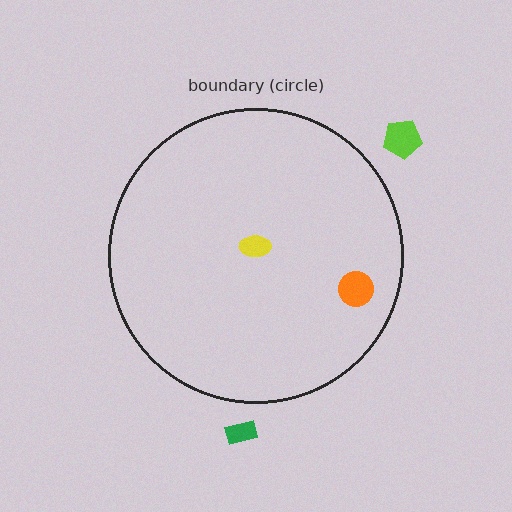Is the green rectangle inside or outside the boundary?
Outside.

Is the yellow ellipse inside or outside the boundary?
Inside.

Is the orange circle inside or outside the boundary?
Inside.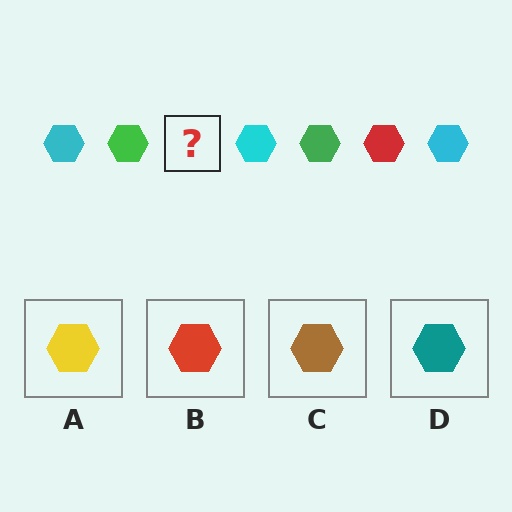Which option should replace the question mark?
Option B.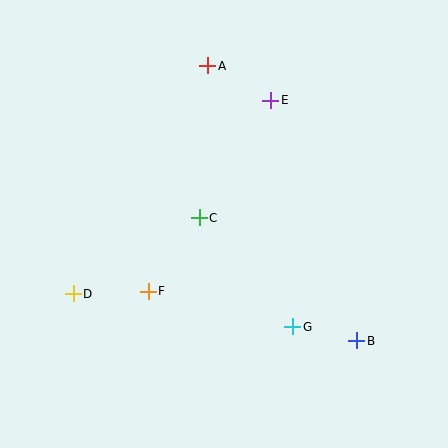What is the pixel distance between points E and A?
The distance between E and A is 72 pixels.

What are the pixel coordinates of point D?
Point D is at (73, 294).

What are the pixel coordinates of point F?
Point F is at (148, 291).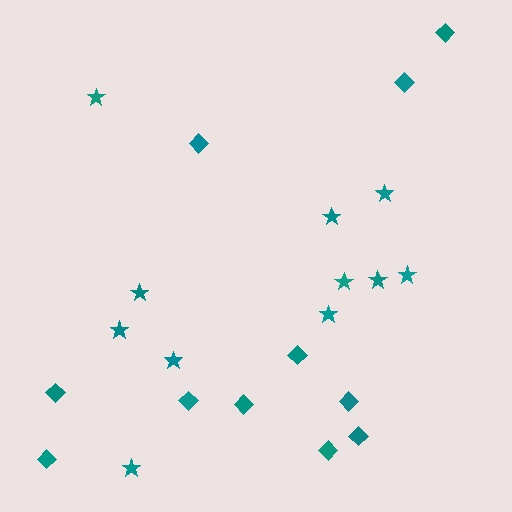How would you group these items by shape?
There are 2 groups: one group of diamonds (11) and one group of stars (11).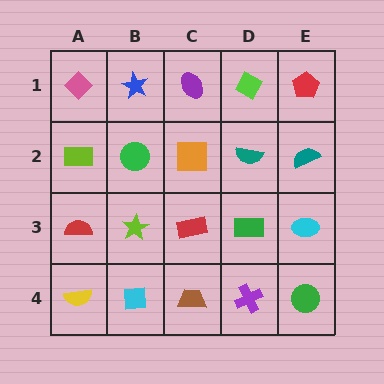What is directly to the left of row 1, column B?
A pink diamond.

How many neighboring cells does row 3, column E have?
3.